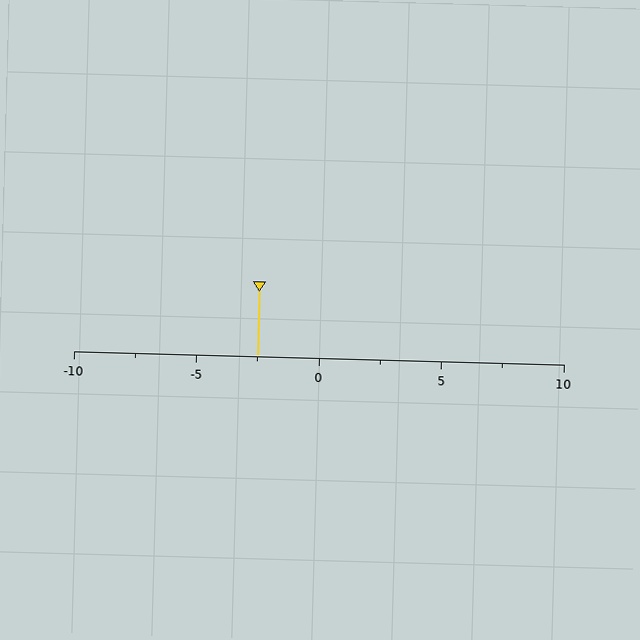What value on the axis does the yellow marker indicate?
The marker indicates approximately -2.5.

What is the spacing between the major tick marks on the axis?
The major ticks are spaced 5 apart.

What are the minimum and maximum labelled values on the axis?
The axis runs from -10 to 10.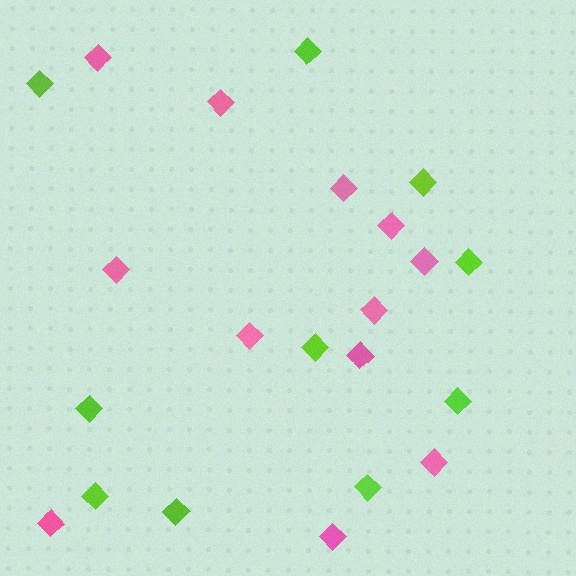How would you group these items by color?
There are 2 groups: one group of lime diamonds (10) and one group of pink diamonds (12).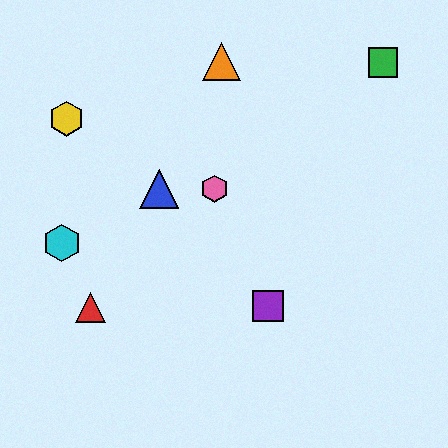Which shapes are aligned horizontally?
The blue triangle, the pink hexagon are aligned horizontally.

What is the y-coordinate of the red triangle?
The red triangle is at y≈307.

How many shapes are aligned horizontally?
2 shapes (the blue triangle, the pink hexagon) are aligned horizontally.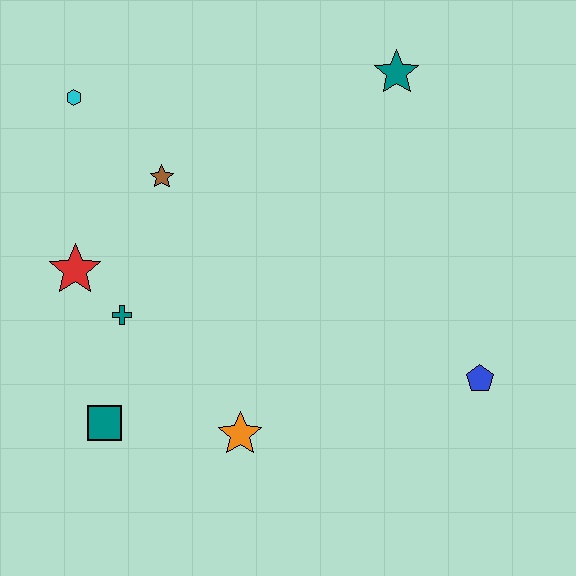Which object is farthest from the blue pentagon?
The cyan hexagon is farthest from the blue pentagon.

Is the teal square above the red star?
No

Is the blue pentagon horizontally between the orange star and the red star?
No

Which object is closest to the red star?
The teal cross is closest to the red star.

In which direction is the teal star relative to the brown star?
The teal star is to the right of the brown star.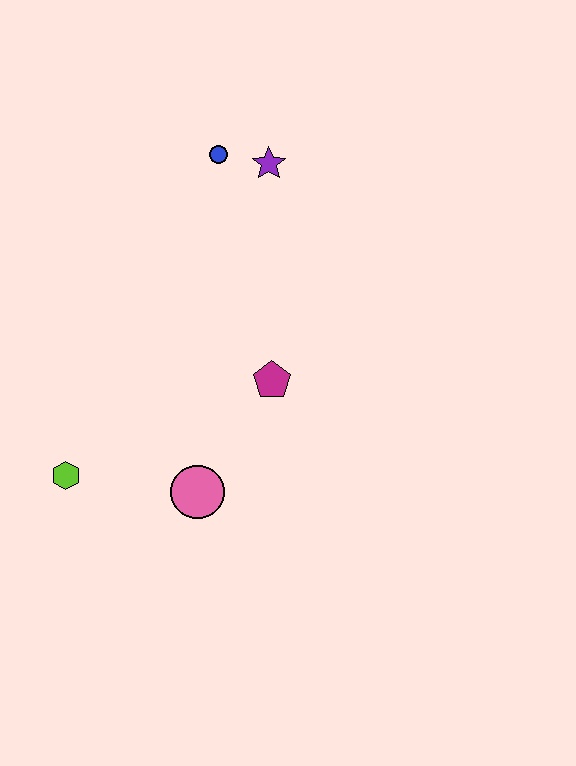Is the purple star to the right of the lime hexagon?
Yes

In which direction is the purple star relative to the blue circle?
The purple star is to the right of the blue circle.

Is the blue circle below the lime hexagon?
No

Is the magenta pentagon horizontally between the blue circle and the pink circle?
No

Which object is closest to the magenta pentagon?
The pink circle is closest to the magenta pentagon.